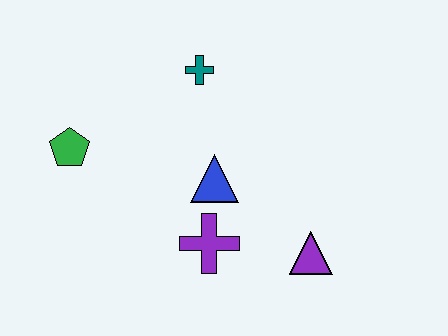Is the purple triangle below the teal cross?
Yes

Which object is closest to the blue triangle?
The purple cross is closest to the blue triangle.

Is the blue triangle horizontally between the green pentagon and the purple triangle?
Yes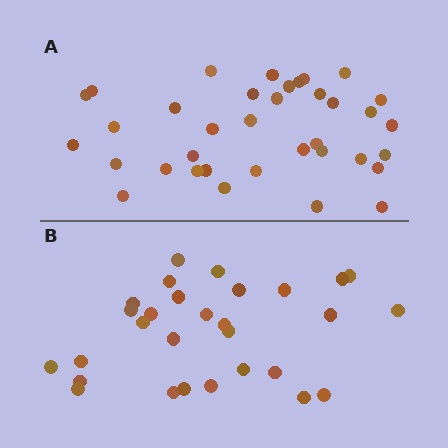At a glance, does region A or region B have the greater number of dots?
Region A (the top region) has more dots.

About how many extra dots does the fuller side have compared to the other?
Region A has roughly 8 or so more dots than region B.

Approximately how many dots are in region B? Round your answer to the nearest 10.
About 30 dots. (The exact count is 29, which rounds to 30.)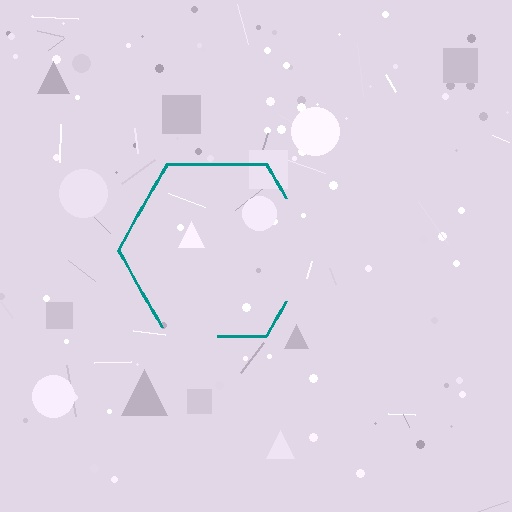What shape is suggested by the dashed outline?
The dashed outline suggests a hexagon.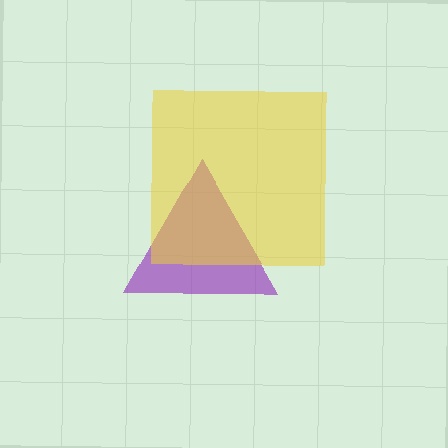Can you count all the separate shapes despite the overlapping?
Yes, there are 2 separate shapes.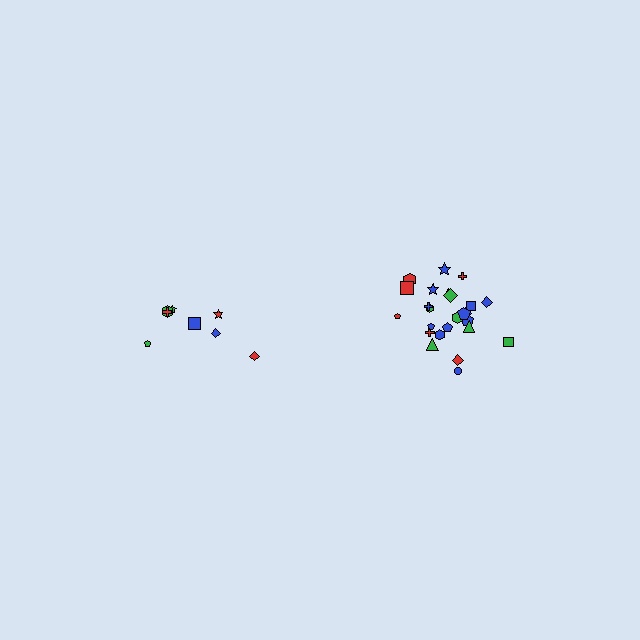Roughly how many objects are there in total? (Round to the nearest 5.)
Roughly 35 objects in total.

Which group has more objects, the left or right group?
The right group.